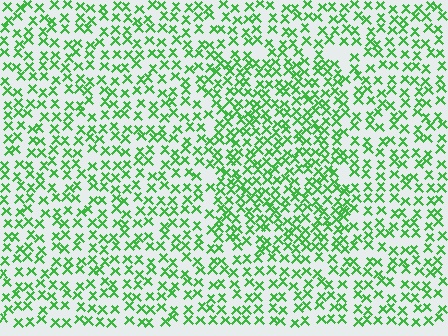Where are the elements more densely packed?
The elements are more densely packed inside the rectangle boundary.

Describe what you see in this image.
The image contains small green elements arranged at two different densities. A rectangle-shaped region is visible where the elements are more densely packed than the surrounding area.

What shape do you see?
I see a rectangle.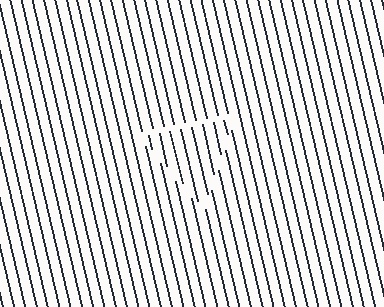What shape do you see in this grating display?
An illusory triangle. The interior of the shape contains the same grating, shifted by half a period — the contour is defined by the phase discontinuity where line-ends from the inner and outer gratings abut.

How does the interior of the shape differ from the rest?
The interior of the shape contains the same grating, shifted by half a period — the contour is defined by the phase discontinuity where line-ends from the inner and outer gratings abut.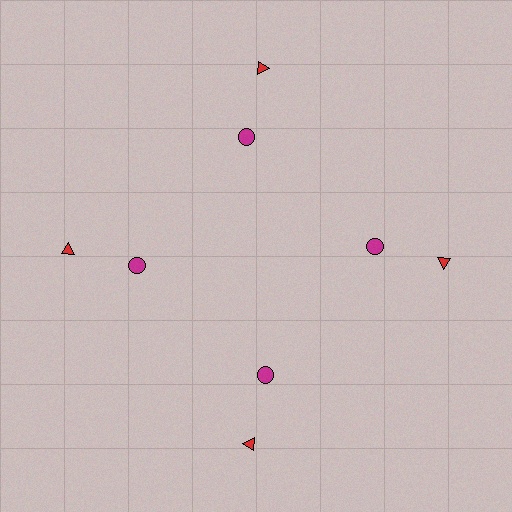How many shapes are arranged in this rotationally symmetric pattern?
There are 8 shapes, arranged in 4 groups of 2.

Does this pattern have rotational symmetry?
Yes, this pattern has 4-fold rotational symmetry. It looks the same after rotating 90 degrees around the center.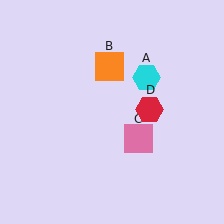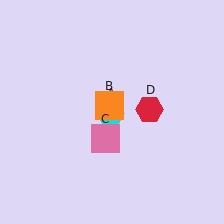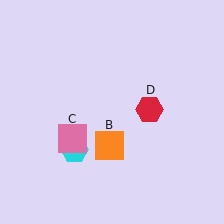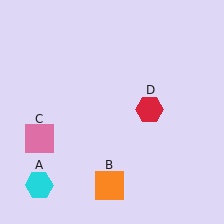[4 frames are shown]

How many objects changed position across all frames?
3 objects changed position: cyan hexagon (object A), orange square (object B), pink square (object C).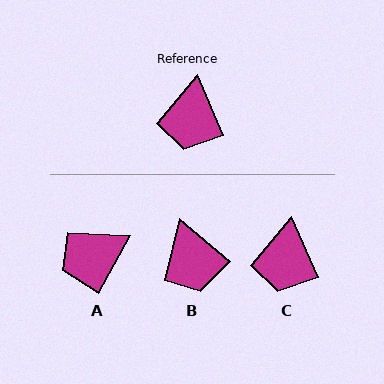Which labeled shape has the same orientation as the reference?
C.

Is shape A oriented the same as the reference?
No, it is off by about 52 degrees.